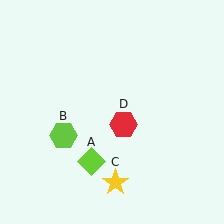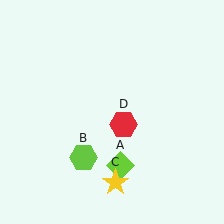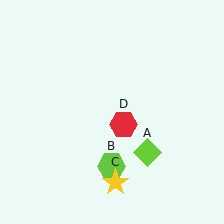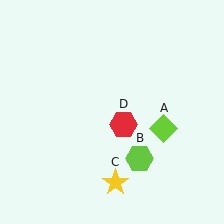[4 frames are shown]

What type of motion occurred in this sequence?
The lime diamond (object A), lime hexagon (object B) rotated counterclockwise around the center of the scene.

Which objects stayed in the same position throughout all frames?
Yellow star (object C) and red hexagon (object D) remained stationary.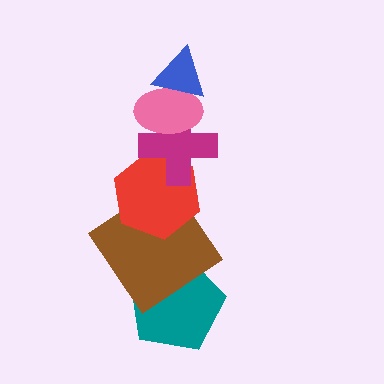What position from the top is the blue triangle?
The blue triangle is 1st from the top.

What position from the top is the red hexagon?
The red hexagon is 4th from the top.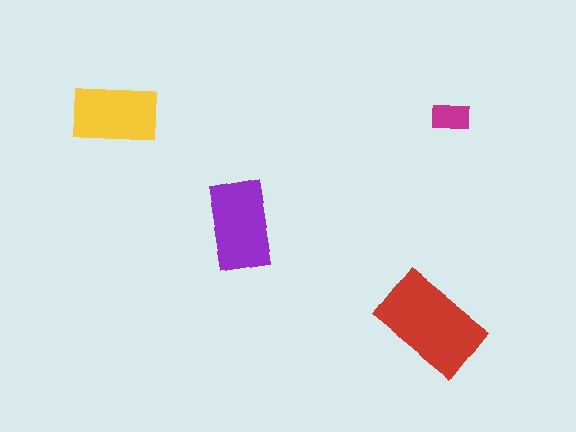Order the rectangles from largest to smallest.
the red one, the purple one, the yellow one, the magenta one.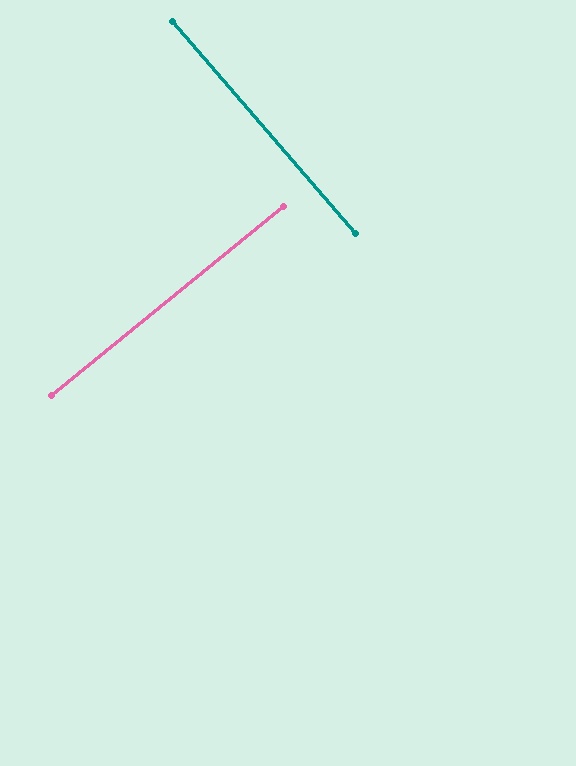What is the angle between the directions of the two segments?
Approximately 88 degrees.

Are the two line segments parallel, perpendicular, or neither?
Perpendicular — they meet at approximately 88°.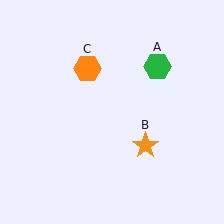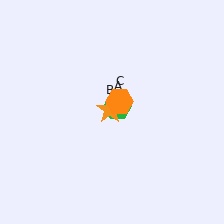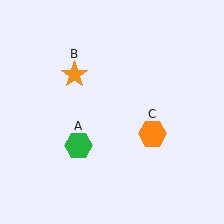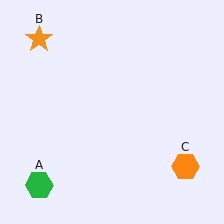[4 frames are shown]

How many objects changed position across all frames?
3 objects changed position: green hexagon (object A), orange star (object B), orange hexagon (object C).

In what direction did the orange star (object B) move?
The orange star (object B) moved up and to the left.